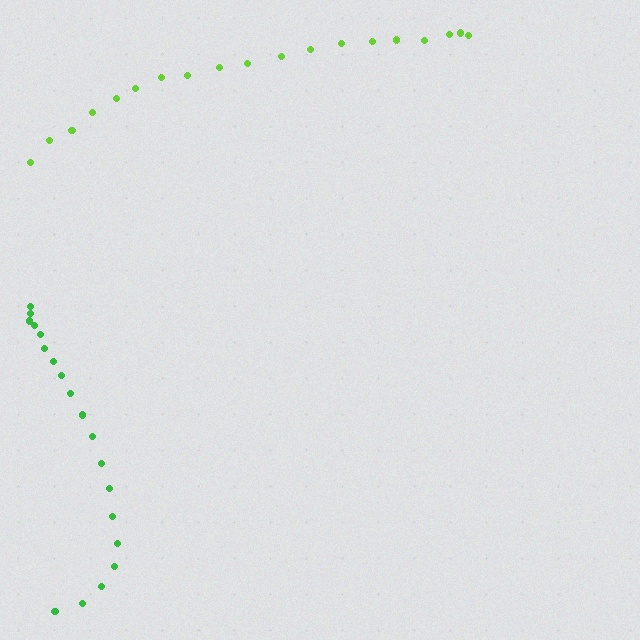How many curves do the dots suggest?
There are 2 distinct paths.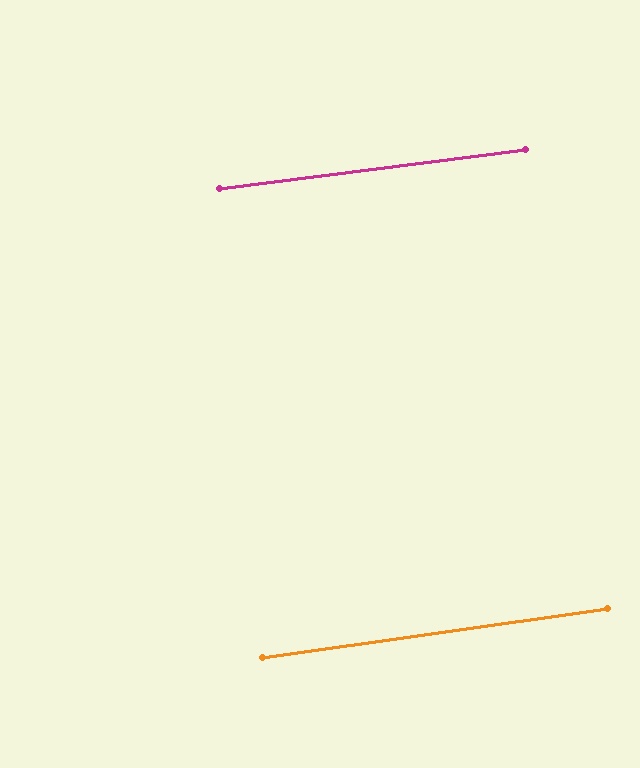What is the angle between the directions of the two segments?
Approximately 1 degree.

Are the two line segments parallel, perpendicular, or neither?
Parallel — their directions differ by only 1.1°.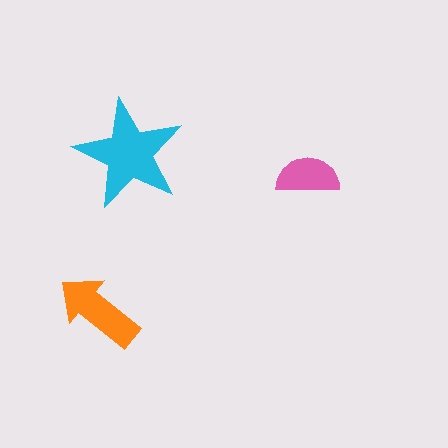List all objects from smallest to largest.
The pink semicircle, the orange arrow, the cyan star.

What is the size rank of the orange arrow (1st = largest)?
2nd.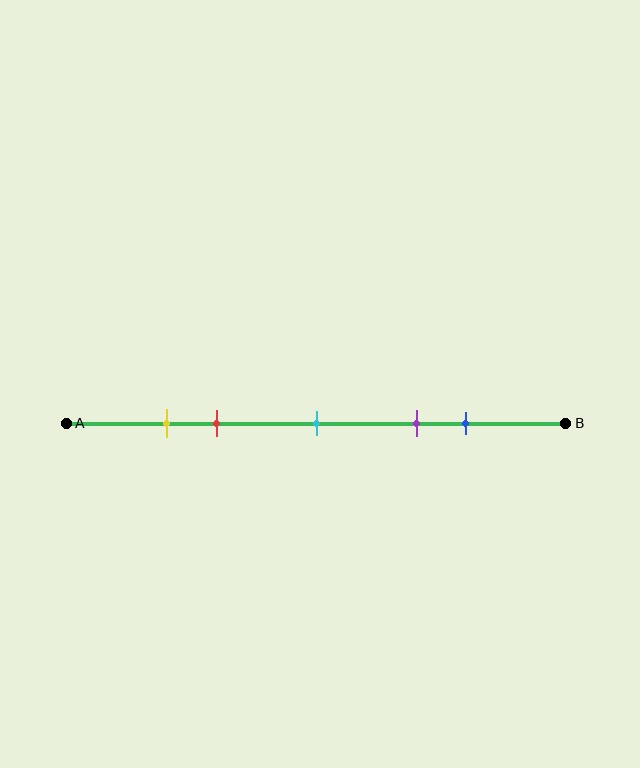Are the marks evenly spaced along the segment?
No, the marks are not evenly spaced.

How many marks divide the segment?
There are 5 marks dividing the segment.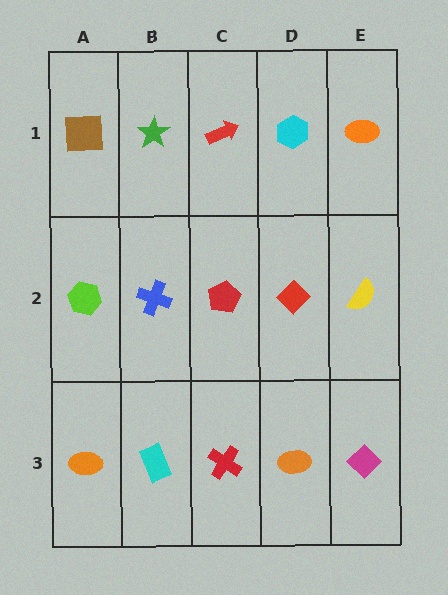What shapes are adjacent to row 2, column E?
An orange ellipse (row 1, column E), a magenta diamond (row 3, column E), a red diamond (row 2, column D).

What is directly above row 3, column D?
A red diamond.